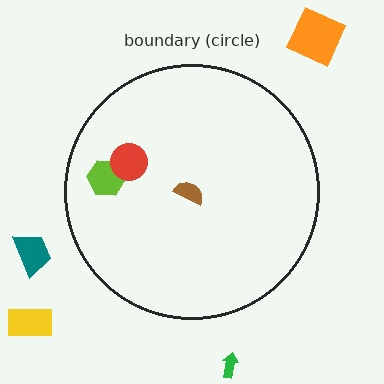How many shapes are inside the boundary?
3 inside, 4 outside.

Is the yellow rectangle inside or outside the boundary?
Outside.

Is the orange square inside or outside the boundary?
Outside.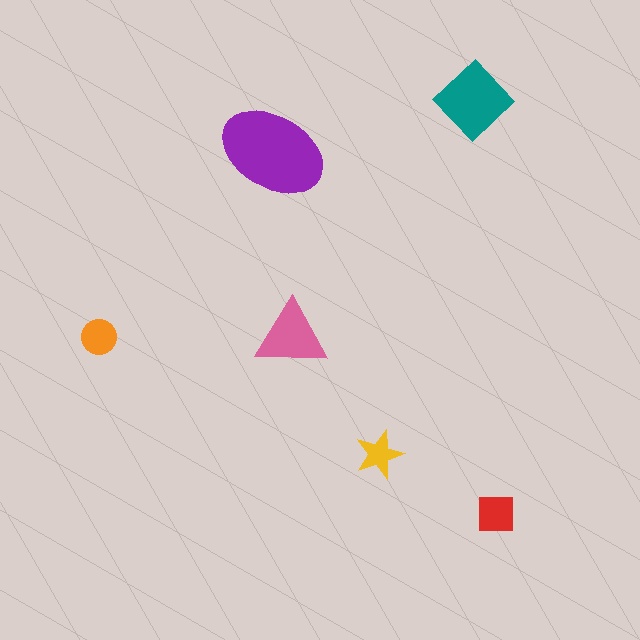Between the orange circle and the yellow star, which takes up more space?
The orange circle.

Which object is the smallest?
The yellow star.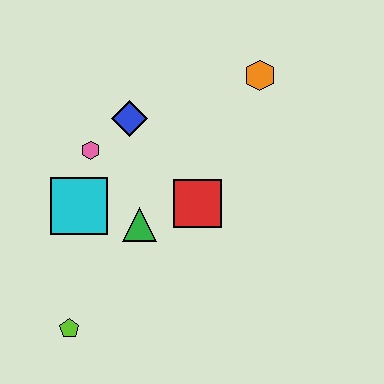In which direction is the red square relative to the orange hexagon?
The red square is below the orange hexagon.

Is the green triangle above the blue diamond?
No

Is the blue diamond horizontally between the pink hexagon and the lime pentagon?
No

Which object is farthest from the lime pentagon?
The orange hexagon is farthest from the lime pentagon.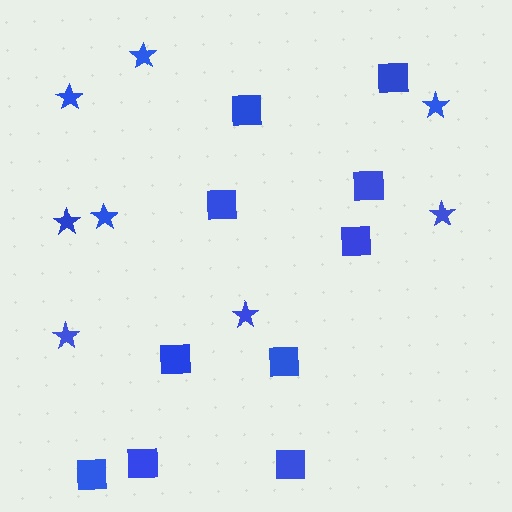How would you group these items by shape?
There are 2 groups: one group of stars (8) and one group of squares (10).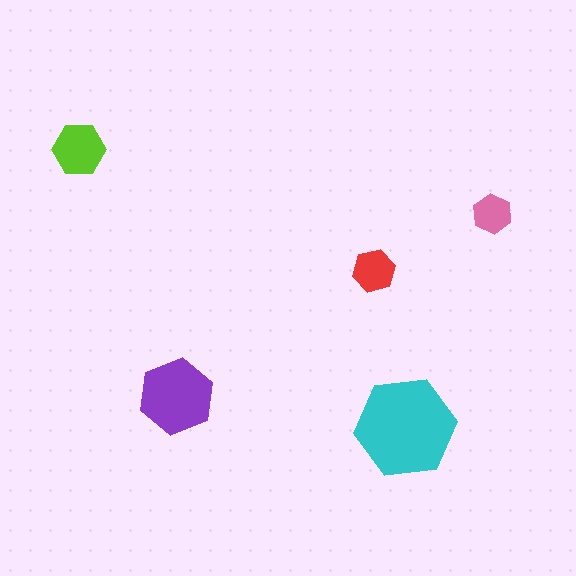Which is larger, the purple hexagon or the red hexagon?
The purple one.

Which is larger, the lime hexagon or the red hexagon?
The lime one.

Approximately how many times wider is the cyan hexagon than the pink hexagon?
About 2.5 times wider.